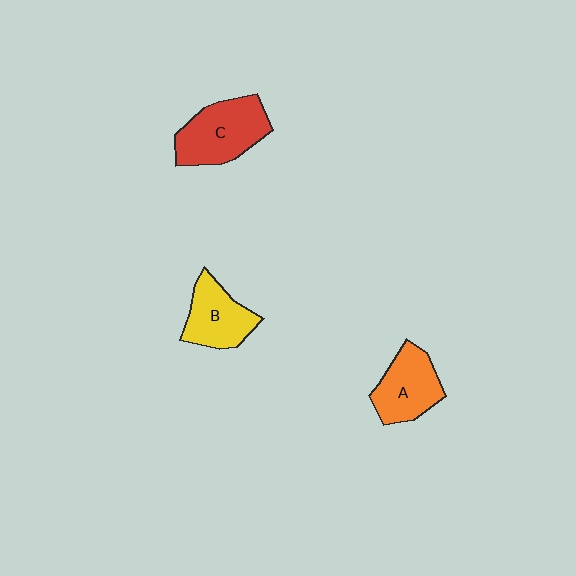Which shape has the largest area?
Shape C (red).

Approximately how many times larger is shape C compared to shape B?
Approximately 1.3 times.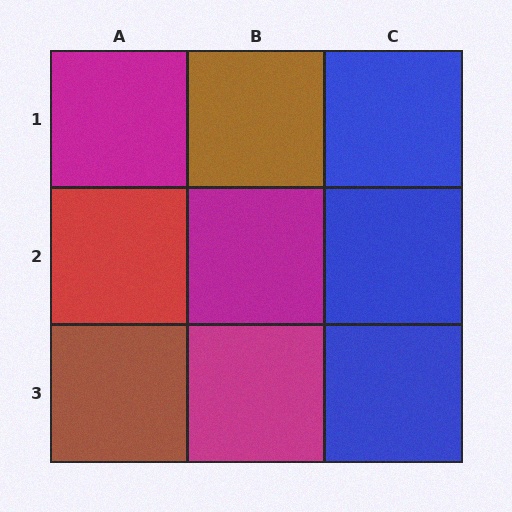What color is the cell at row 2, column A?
Red.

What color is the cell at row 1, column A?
Magenta.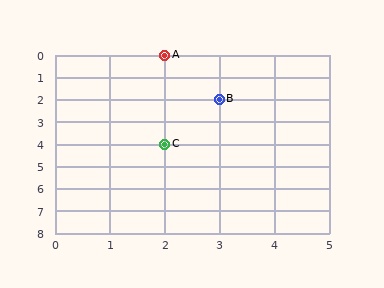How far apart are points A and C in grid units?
Points A and C are 4 rows apart.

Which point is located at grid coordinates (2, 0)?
Point A is at (2, 0).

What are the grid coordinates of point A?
Point A is at grid coordinates (2, 0).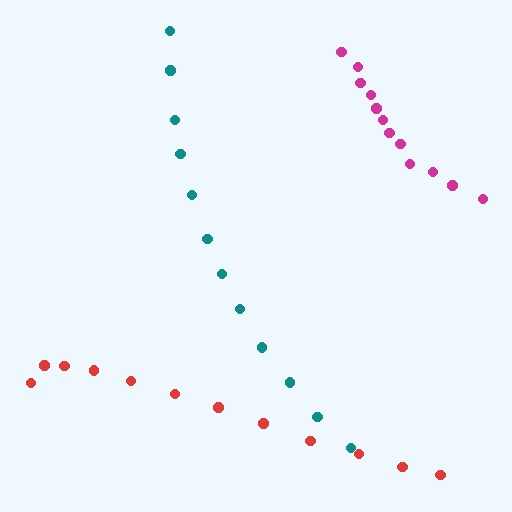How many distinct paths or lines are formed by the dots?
There are 3 distinct paths.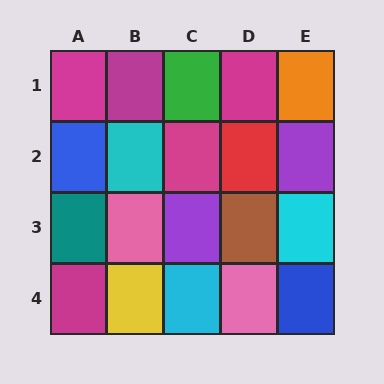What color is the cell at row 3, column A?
Teal.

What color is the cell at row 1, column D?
Magenta.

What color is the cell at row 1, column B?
Magenta.